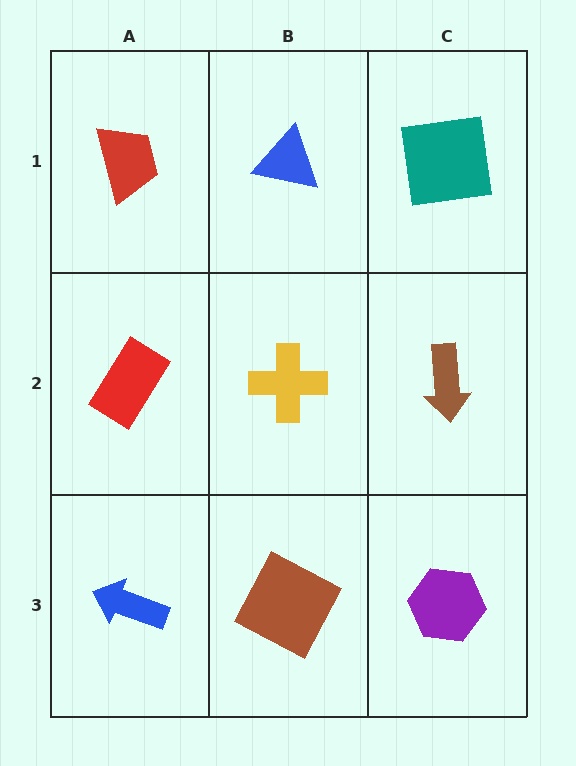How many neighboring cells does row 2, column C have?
3.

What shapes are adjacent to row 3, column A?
A red rectangle (row 2, column A), a brown square (row 3, column B).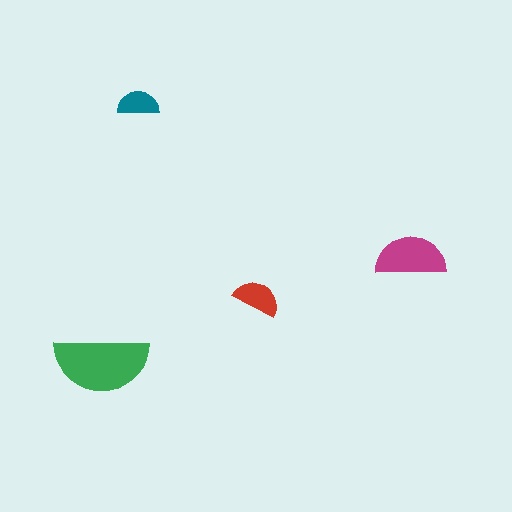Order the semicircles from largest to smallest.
the green one, the magenta one, the red one, the teal one.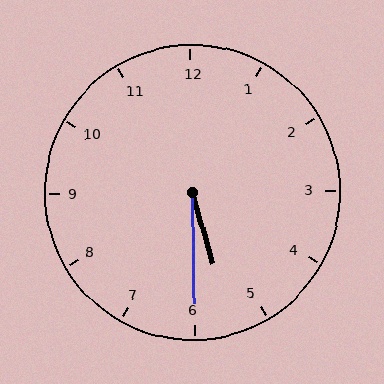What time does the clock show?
5:30.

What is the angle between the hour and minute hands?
Approximately 15 degrees.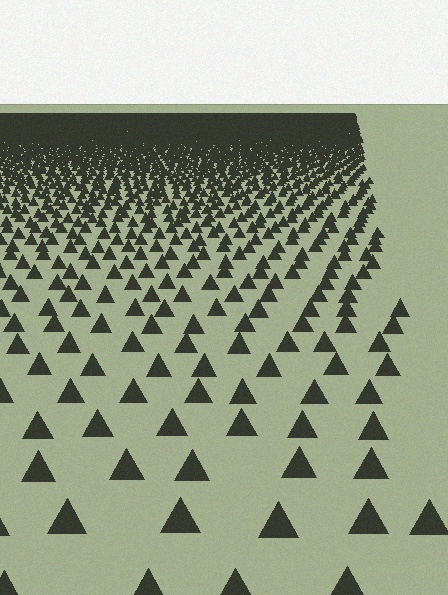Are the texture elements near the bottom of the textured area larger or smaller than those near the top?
Larger. Near the bottom, elements are closer to the viewer and appear at a bigger on-screen size.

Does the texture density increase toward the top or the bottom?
Density increases toward the top.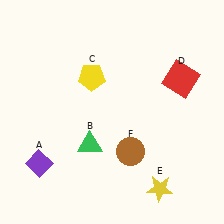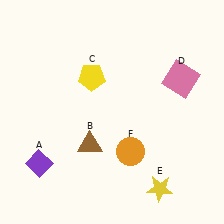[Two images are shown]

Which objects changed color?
B changed from green to brown. D changed from red to pink. F changed from brown to orange.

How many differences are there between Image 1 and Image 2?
There are 3 differences between the two images.